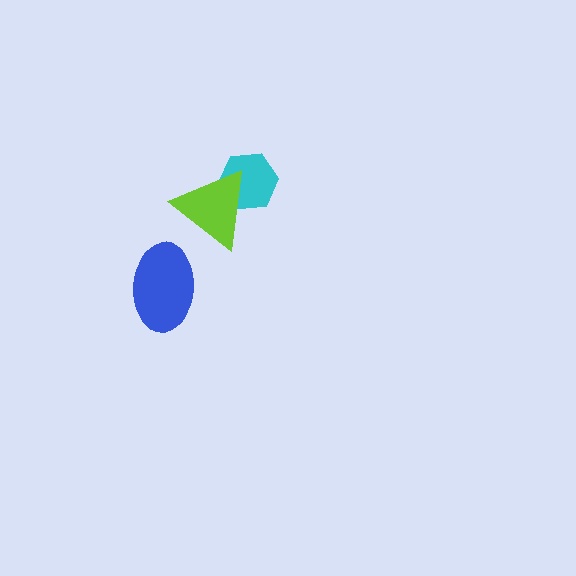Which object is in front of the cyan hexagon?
The lime triangle is in front of the cyan hexagon.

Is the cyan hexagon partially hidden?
Yes, it is partially covered by another shape.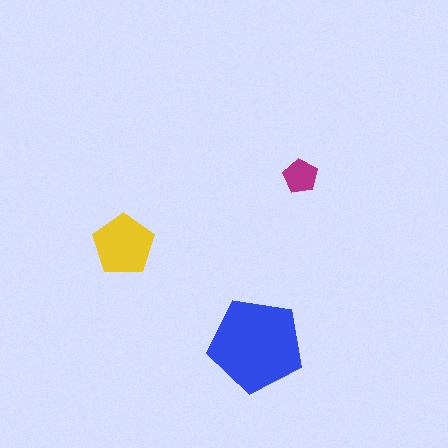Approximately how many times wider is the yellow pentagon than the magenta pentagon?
About 2 times wider.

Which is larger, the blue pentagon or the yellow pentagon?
The blue one.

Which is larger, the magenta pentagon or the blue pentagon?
The blue one.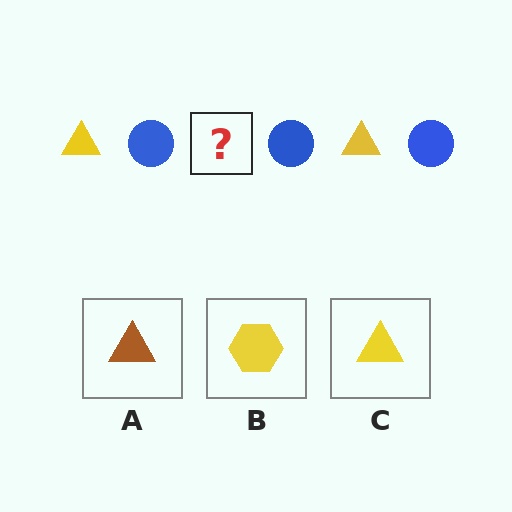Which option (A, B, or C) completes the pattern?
C.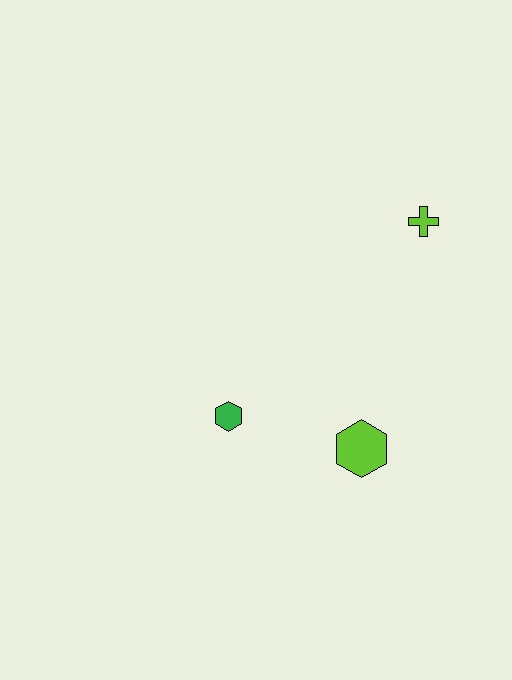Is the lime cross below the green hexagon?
No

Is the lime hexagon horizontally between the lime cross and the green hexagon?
Yes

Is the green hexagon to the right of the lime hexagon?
No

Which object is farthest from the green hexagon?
The lime cross is farthest from the green hexagon.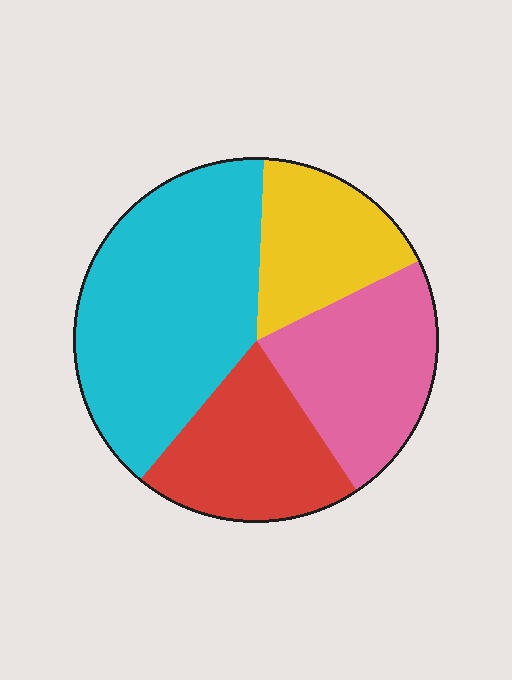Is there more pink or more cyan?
Cyan.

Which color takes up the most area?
Cyan, at roughly 40%.